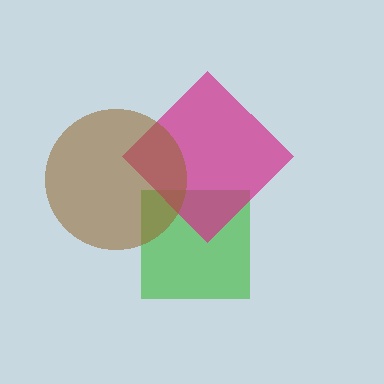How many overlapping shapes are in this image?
There are 3 overlapping shapes in the image.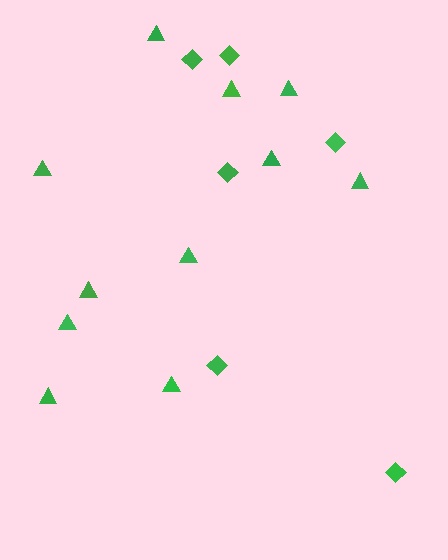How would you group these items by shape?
There are 2 groups: one group of triangles (11) and one group of diamonds (6).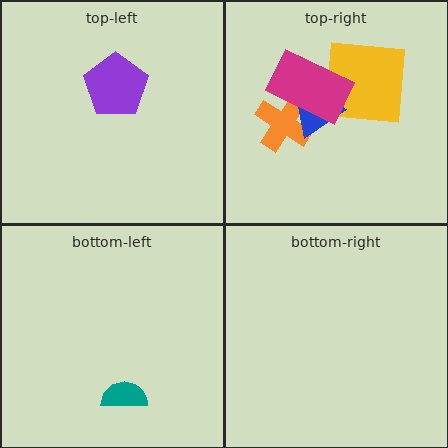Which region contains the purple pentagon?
The top-left region.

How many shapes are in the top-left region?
1.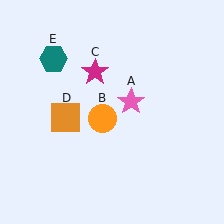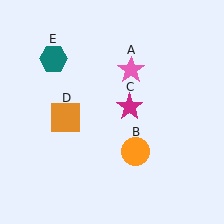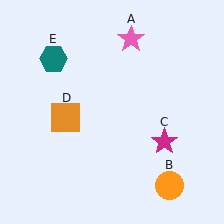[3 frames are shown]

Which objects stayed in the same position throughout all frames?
Orange square (object D) and teal hexagon (object E) remained stationary.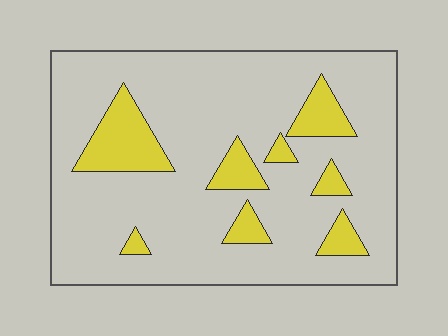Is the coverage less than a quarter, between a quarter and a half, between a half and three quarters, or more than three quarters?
Less than a quarter.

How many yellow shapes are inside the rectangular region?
8.